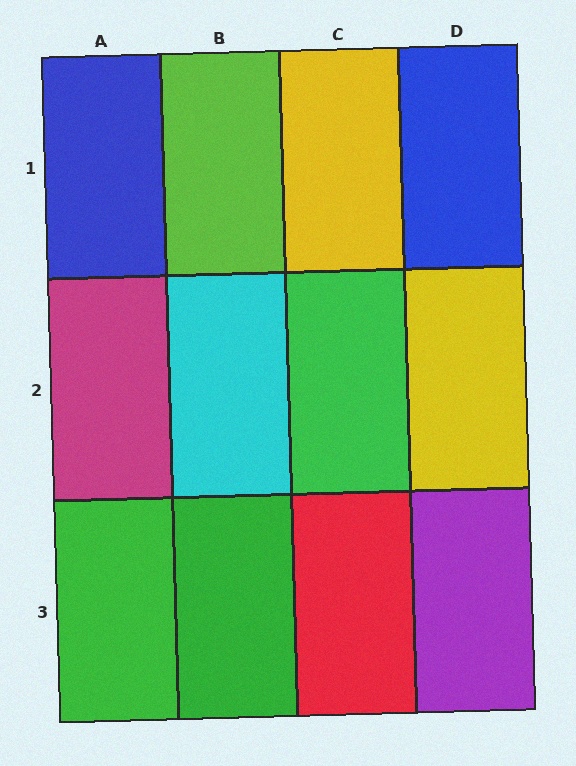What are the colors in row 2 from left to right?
Magenta, cyan, green, yellow.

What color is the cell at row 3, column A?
Green.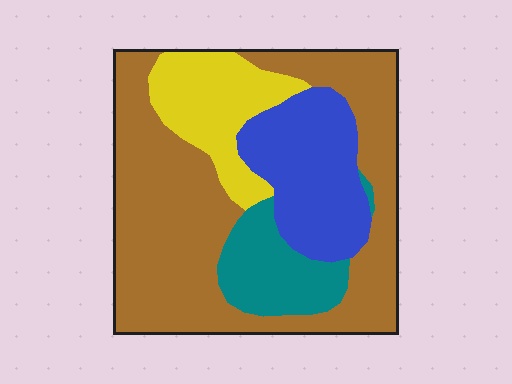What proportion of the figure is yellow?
Yellow covers around 15% of the figure.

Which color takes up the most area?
Brown, at roughly 55%.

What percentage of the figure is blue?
Blue covers around 20% of the figure.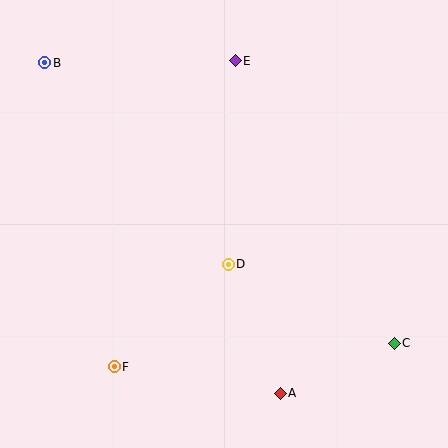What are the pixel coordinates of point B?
Point B is at (45, 63).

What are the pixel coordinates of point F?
Point F is at (114, 367).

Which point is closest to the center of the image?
Point D at (228, 264) is closest to the center.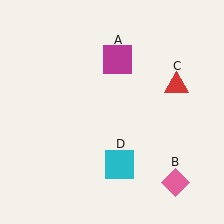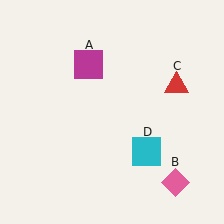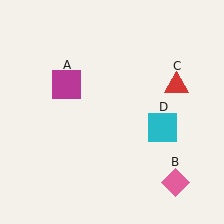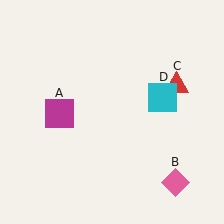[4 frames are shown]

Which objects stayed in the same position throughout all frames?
Pink diamond (object B) and red triangle (object C) remained stationary.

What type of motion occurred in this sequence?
The magenta square (object A), cyan square (object D) rotated counterclockwise around the center of the scene.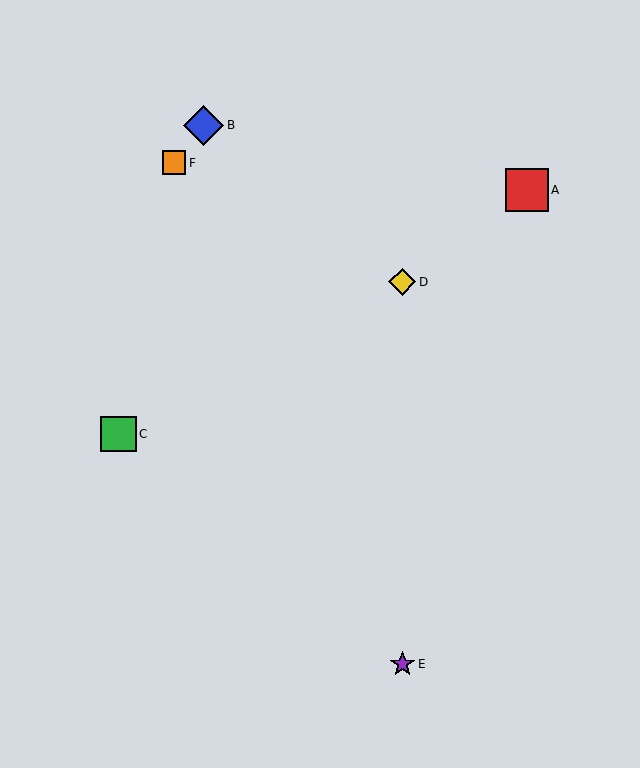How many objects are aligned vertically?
2 objects (D, E) are aligned vertically.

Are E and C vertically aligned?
No, E is at x≈402 and C is at x≈118.